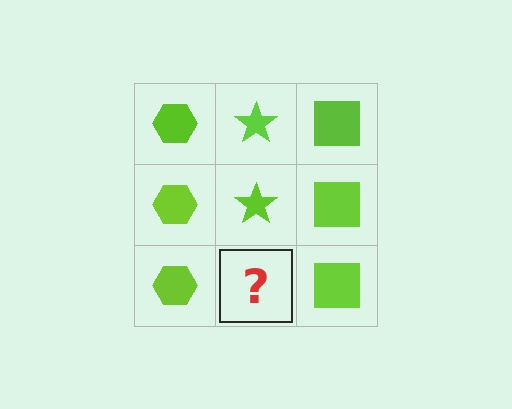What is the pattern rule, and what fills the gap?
The rule is that each column has a consistent shape. The gap should be filled with a lime star.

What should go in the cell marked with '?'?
The missing cell should contain a lime star.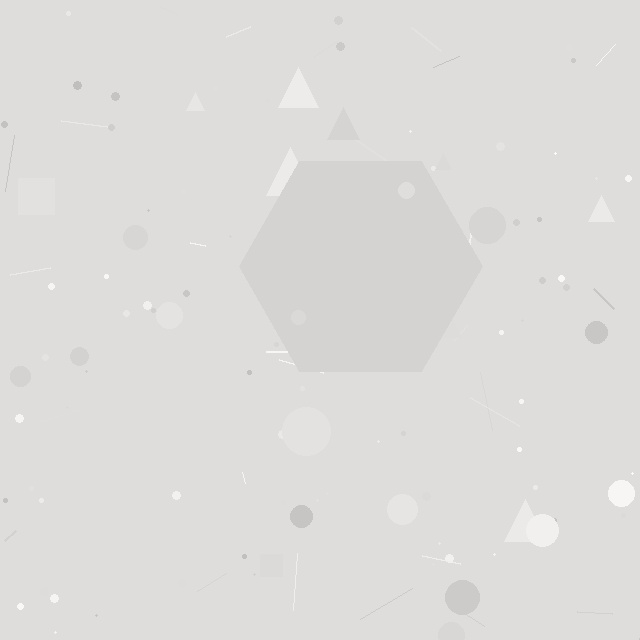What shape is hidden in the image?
A hexagon is hidden in the image.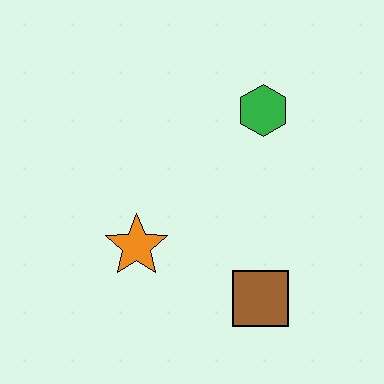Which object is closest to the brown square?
The orange star is closest to the brown square.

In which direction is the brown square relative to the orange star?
The brown square is to the right of the orange star.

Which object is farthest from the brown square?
The green hexagon is farthest from the brown square.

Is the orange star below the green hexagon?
Yes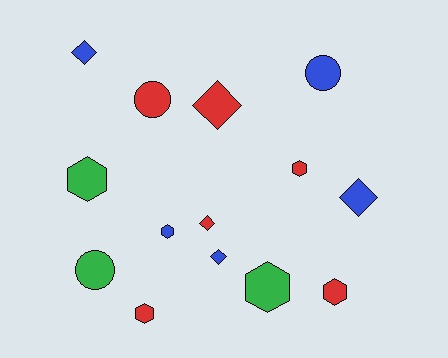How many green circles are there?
There is 1 green circle.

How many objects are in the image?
There are 14 objects.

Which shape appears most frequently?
Hexagon, with 6 objects.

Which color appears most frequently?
Red, with 6 objects.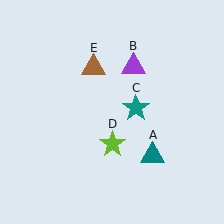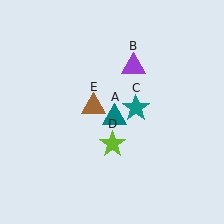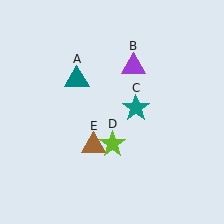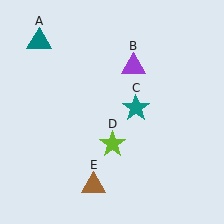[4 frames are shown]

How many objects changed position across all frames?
2 objects changed position: teal triangle (object A), brown triangle (object E).